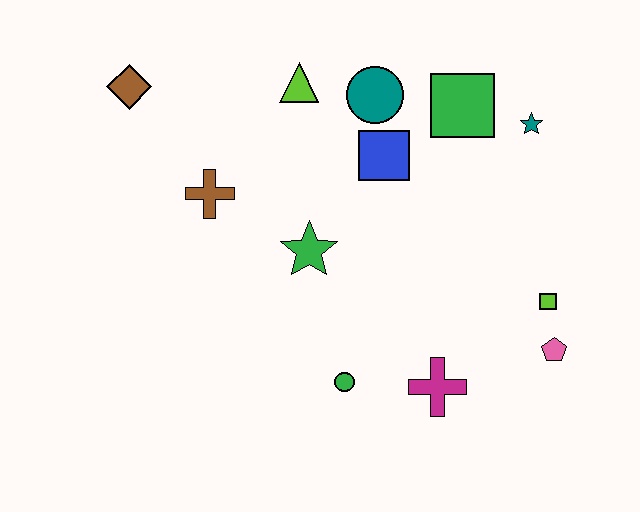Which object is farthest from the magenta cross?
The brown diamond is farthest from the magenta cross.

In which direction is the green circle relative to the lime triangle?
The green circle is below the lime triangle.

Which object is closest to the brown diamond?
The brown cross is closest to the brown diamond.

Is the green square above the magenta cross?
Yes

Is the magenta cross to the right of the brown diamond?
Yes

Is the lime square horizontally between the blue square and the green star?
No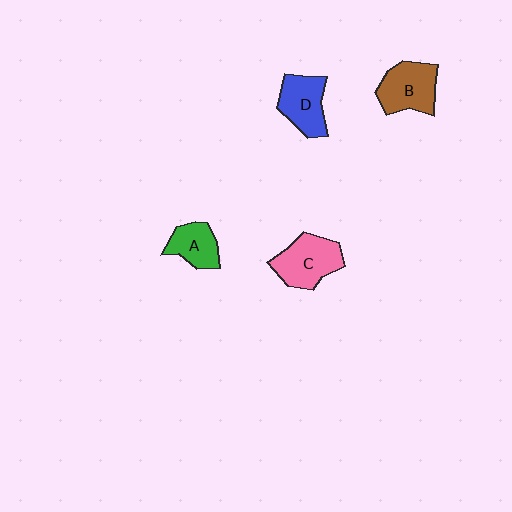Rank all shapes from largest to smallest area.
From largest to smallest: C (pink), B (brown), D (blue), A (green).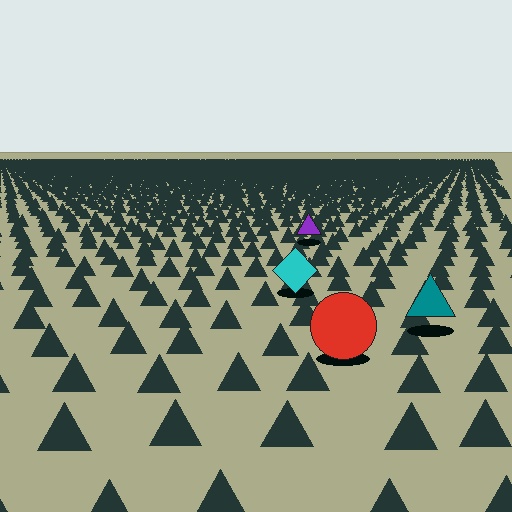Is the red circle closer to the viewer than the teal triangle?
Yes. The red circle is closer — you can tell from the texture gradient: the ground texture is coarser near it.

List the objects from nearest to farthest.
From nearest to farthest: the red circle, the teal triangle, the cyan diamond, the purple triangle.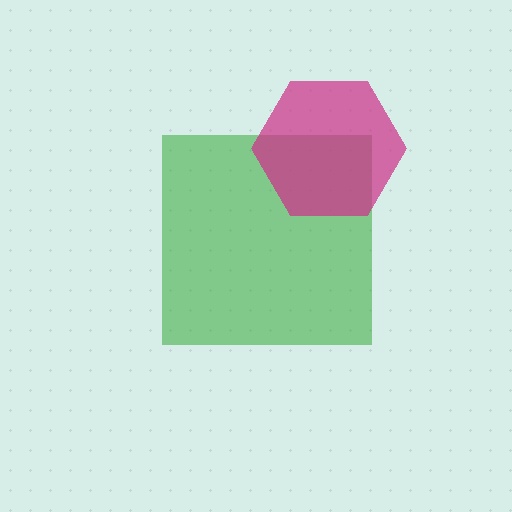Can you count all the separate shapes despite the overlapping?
Yes, there are 2 separate shapes.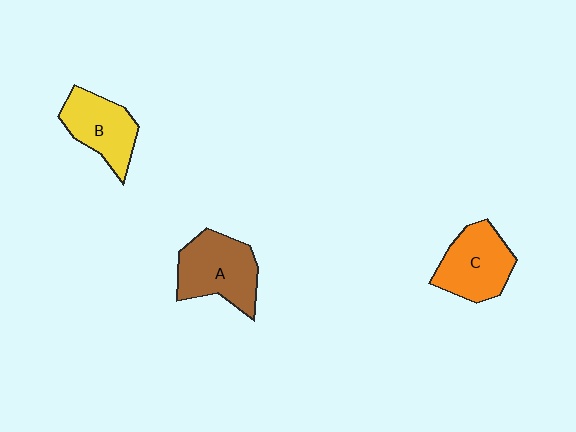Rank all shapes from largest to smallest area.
From largest to smallest: A (brown), C (orange), B (yellow).